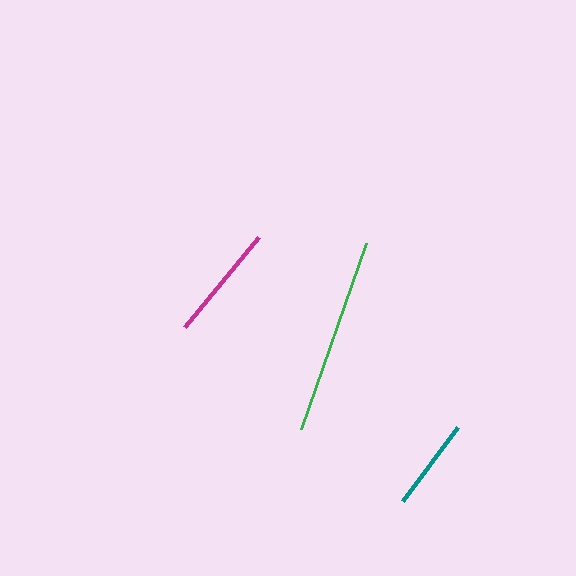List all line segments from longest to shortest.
From longest to shortest: green, magenta, teal.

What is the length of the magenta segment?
The magenta segment is approximately 116 pixels long.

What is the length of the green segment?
The green segment is approximately 197 pixels long.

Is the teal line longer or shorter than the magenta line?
The magenta line is longer than the teal line.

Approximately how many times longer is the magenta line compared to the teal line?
The magenta line is approximately 1.3 times the length of the teal line.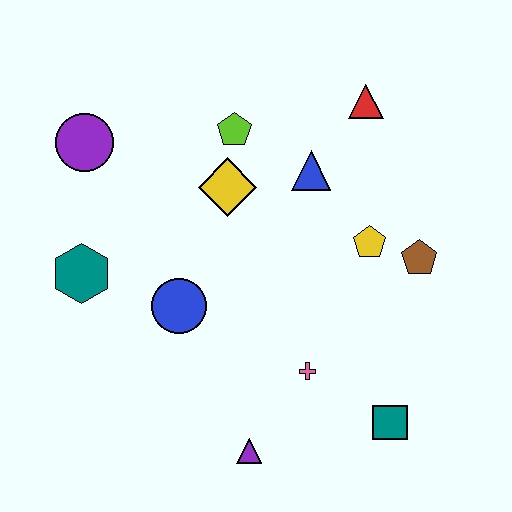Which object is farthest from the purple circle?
The teal square is farthest from the purple circle.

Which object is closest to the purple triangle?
The pink cross is closest to the purple triangle.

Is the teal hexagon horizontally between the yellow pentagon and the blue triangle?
No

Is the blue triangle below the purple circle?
Yes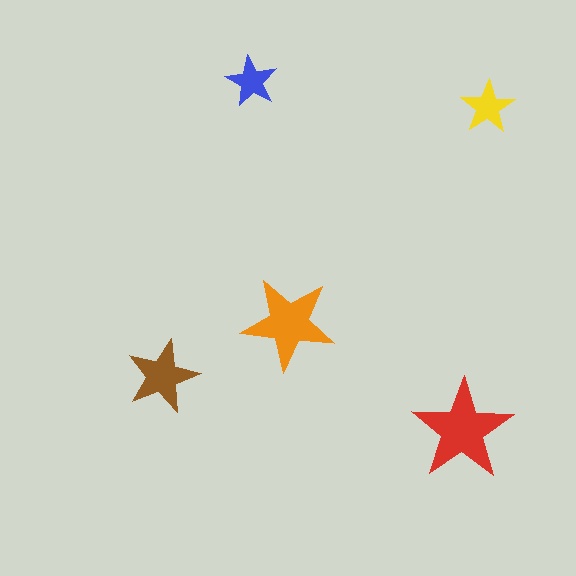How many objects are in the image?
There are 5 objects in the image.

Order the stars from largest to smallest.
the red one, the orange one, the brown one, the yellow one, the blue one.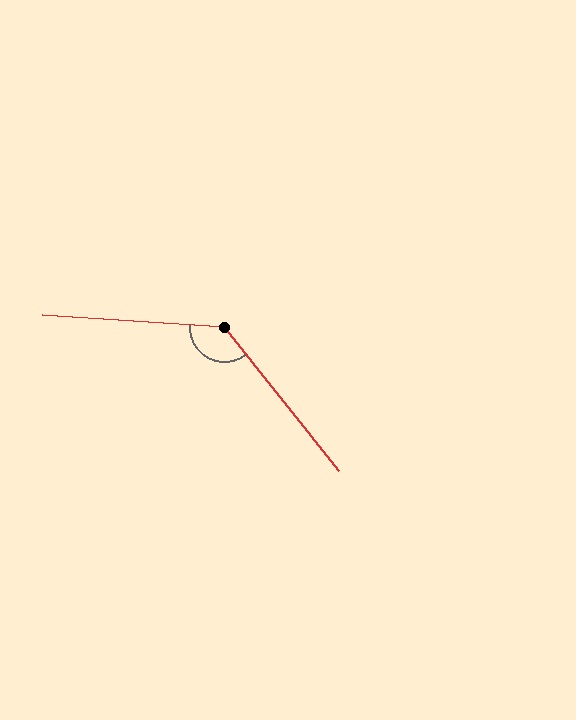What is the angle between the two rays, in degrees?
Approximately 133 degrees.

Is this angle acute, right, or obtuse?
It is obtuse.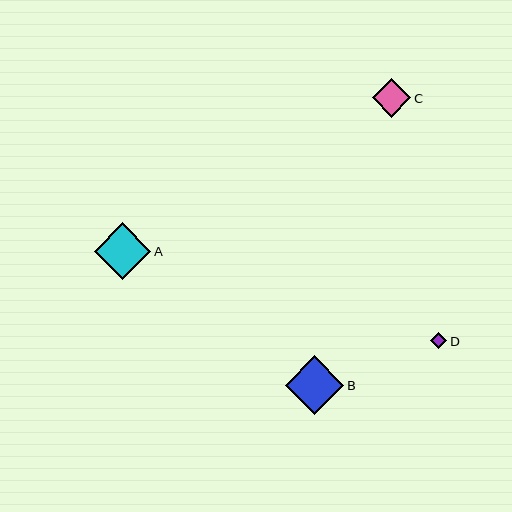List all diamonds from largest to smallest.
From largest to smallest: B, A, C, D.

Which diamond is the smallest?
Diamond D is the smallest with a size of approximately 16 pixels.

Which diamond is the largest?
Diamond B is the largest with a size of approximately 58 pixels.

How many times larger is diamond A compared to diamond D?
Diamond A is approximately 3.5 times the size of diamond D.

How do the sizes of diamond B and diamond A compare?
Diamond B and diamond A are approximately the same size.